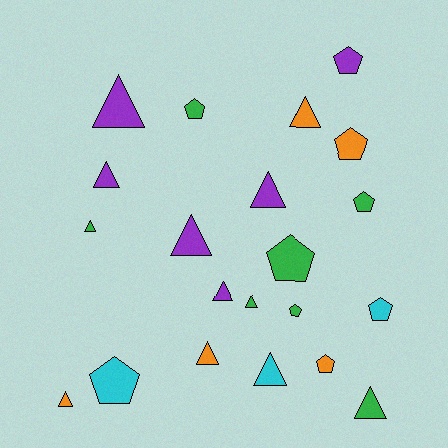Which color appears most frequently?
Green, with 7 objects.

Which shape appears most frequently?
Triangle, with 12 objects.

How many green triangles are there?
There are 3 green triangles.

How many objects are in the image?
There are 21 objects.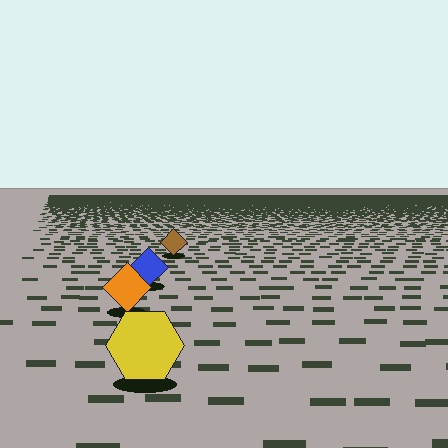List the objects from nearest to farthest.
From nearest to farthest: the yellow hexagon, the orange diamond, the blue diamond, the brown diamond.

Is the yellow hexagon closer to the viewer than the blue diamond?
Yes. The yellow hexagon is closer — you can tell from the texture gradient: the ground texture is coarser near it.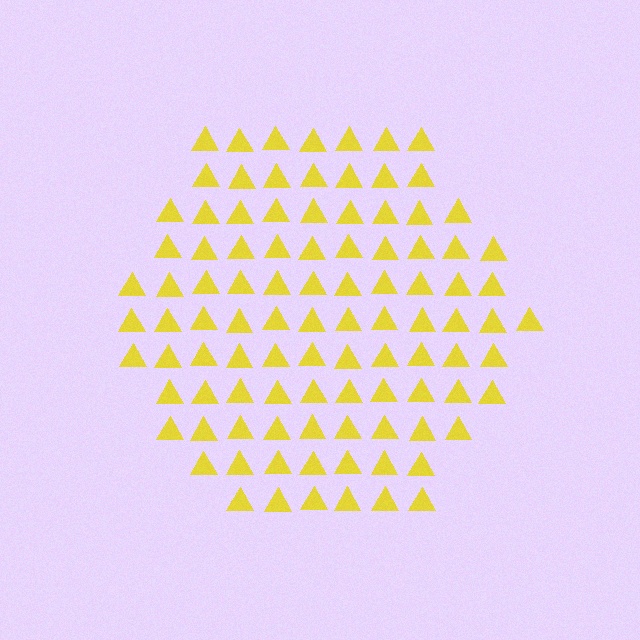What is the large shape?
The large shape is a hexagon.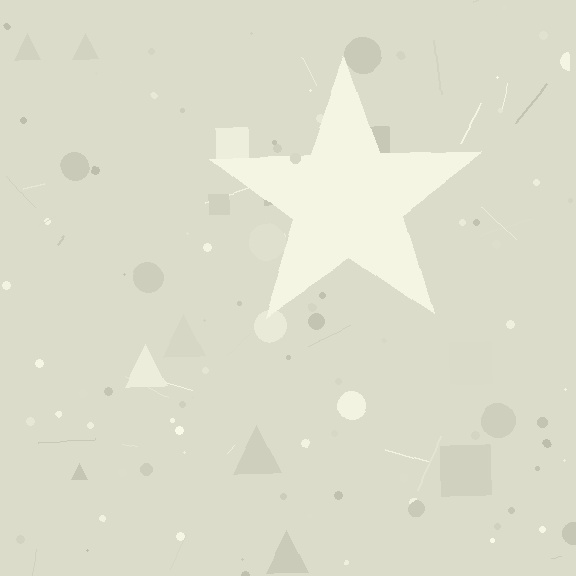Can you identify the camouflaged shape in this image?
The camouflaged shape is a star.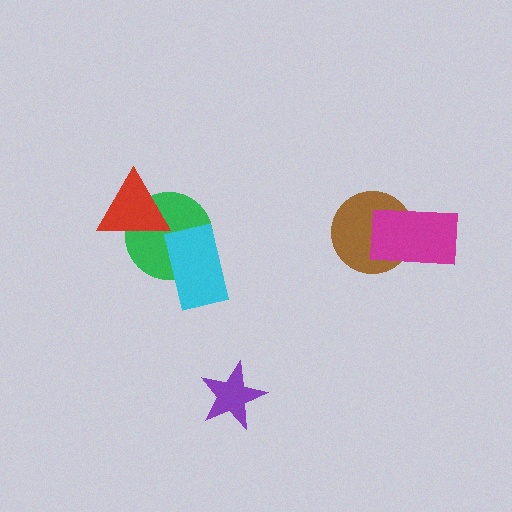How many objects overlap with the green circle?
2 objects overlap with the green circle.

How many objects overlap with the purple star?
0 objects overlap with the purple star.